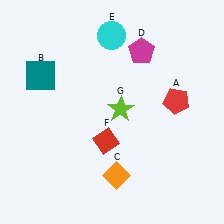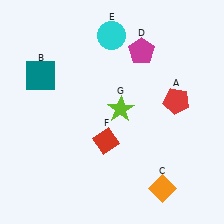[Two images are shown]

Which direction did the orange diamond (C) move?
The orange diamond (C) moved right.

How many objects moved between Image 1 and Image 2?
1 object moved between the two images.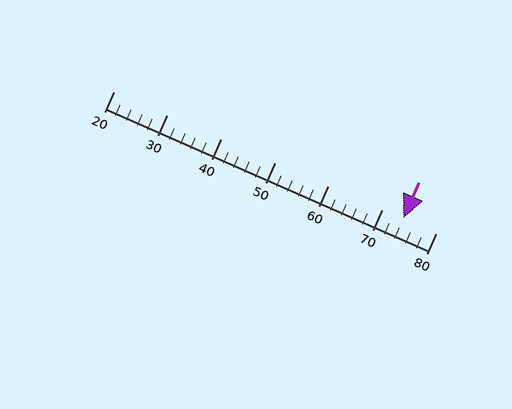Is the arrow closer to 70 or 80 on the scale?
The arrow is closer to 70.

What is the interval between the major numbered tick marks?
The major tick marks are spaced 10 units apart.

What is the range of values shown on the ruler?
The ruler shows values from 20 to 80.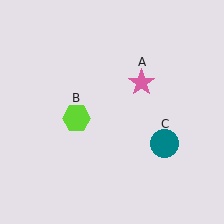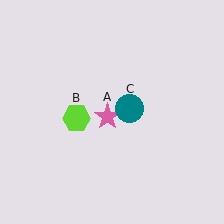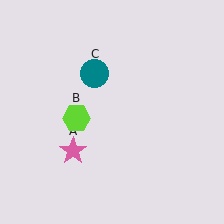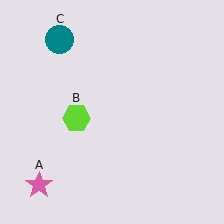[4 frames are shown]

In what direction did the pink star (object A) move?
The pink star (object A) moved down and to the left.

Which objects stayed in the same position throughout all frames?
Lime hexagon (object B) remained stationary.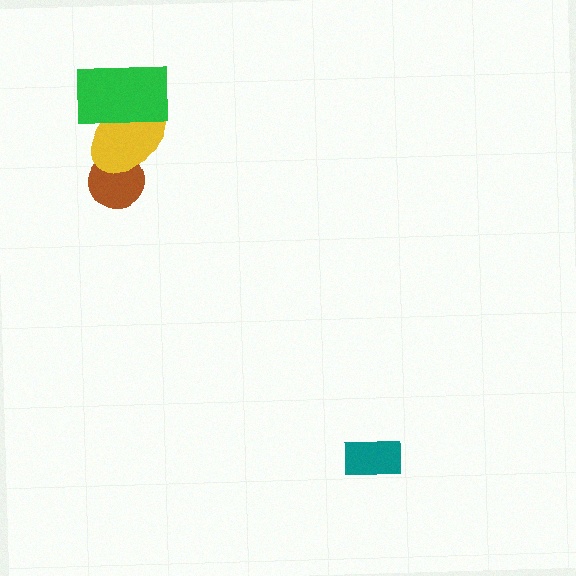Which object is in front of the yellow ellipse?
The green rectangle is in front of the yellow ellipse.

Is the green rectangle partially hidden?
No, no other shape covers it.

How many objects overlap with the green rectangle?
1 object overlaps with the green rectangle.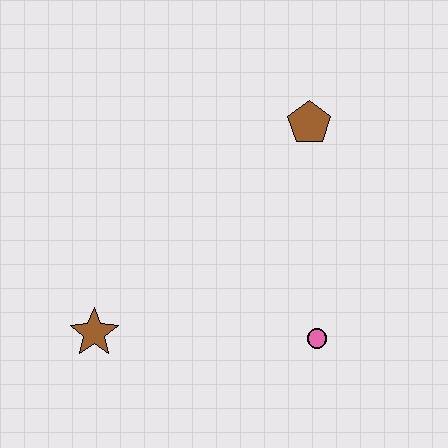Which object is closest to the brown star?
The pink circle is closest to the brown star.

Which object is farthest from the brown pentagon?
The brown star is farthest from the brown pentagon.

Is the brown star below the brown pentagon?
Yes